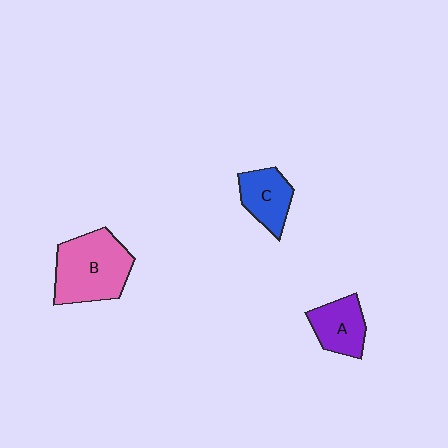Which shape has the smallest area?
Shape C (blue).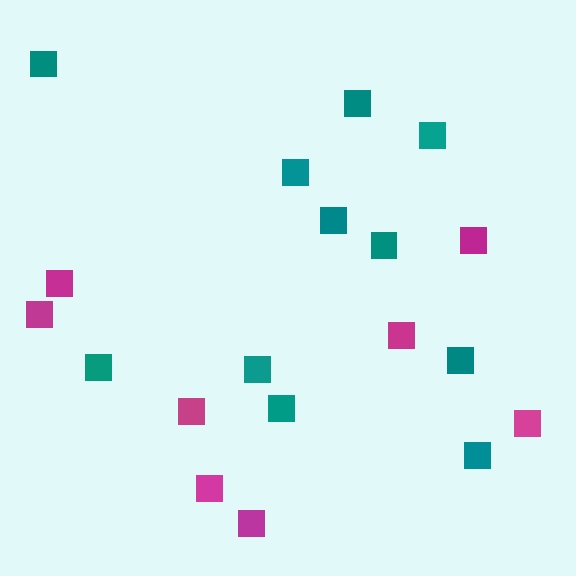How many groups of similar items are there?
There are 2 groups: one group of magenta squares (8) and one group of teal squares (11).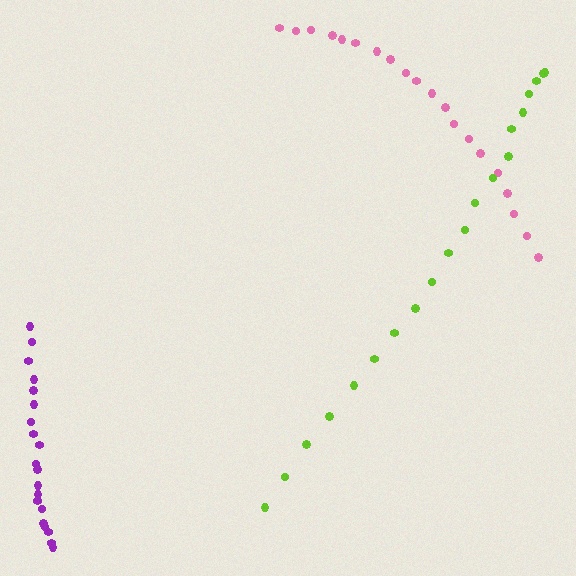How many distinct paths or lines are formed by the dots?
There are 3 distinct paths.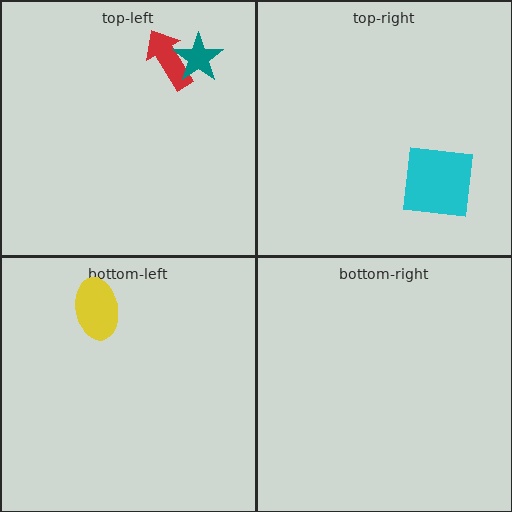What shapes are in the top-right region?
The cyan square.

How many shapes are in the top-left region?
2.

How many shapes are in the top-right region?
1.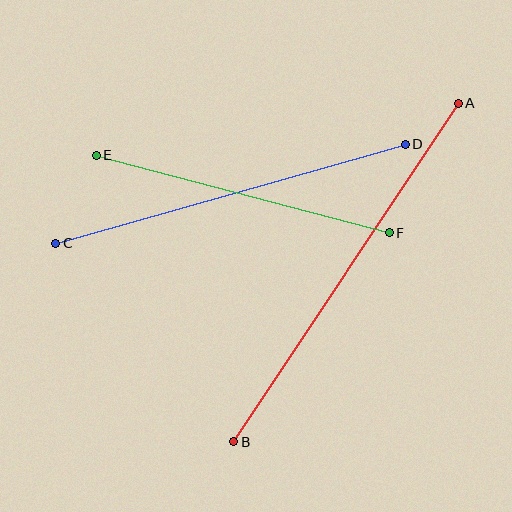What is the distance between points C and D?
The distance is approximately 363 pixels.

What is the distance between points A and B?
The distance is approximately 406 pixels.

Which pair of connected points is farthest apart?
Points A and B are farthest apart.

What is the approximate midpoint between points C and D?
The midpoint is at approximately (231, 194) pixels.